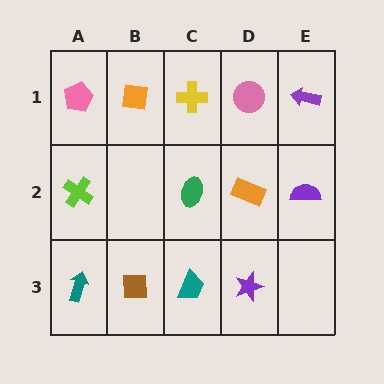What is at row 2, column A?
A lime cross.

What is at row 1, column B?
An orange square.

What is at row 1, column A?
A pink pentagon.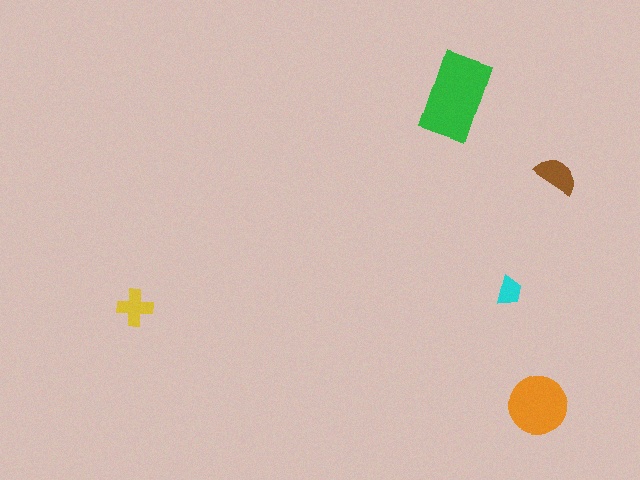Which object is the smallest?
The cyan trapezoid.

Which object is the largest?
The green rectangle.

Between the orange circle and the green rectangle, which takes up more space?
The green rectangle.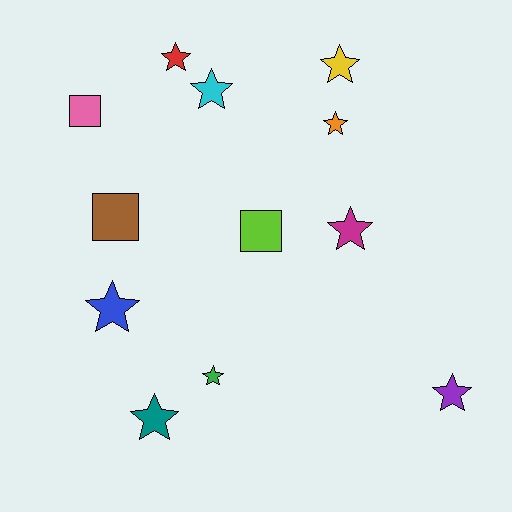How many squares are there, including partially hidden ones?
There are 3 squares.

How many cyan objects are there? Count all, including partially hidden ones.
There is 1 cyan object.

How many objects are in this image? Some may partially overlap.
There are 12 objects.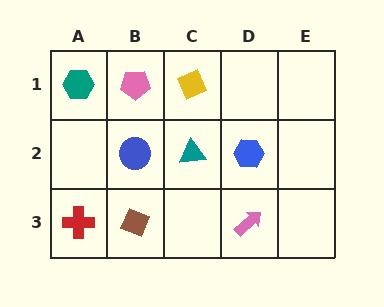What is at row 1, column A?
A teal hexagon.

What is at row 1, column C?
A yellow diamond.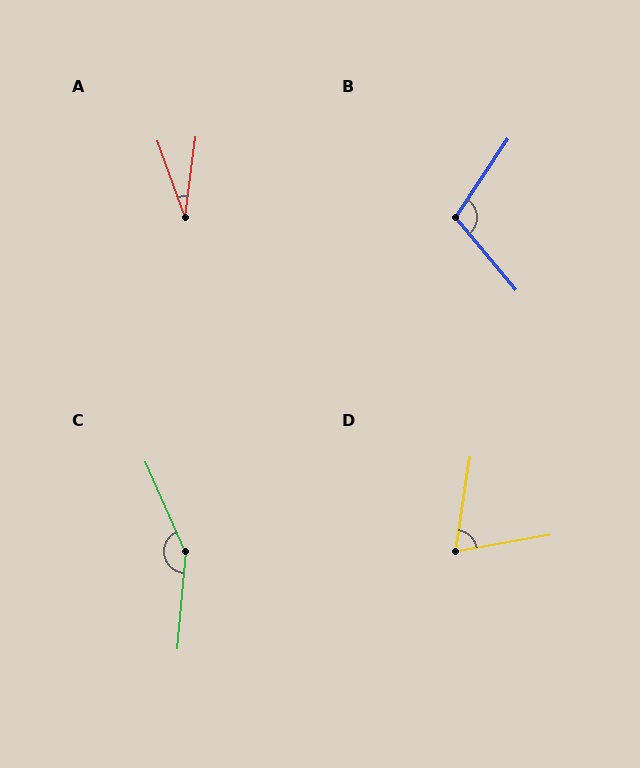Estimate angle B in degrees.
Approximately 106 degrees.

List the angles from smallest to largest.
A (27°), D (72°), B (106°), C (151°).